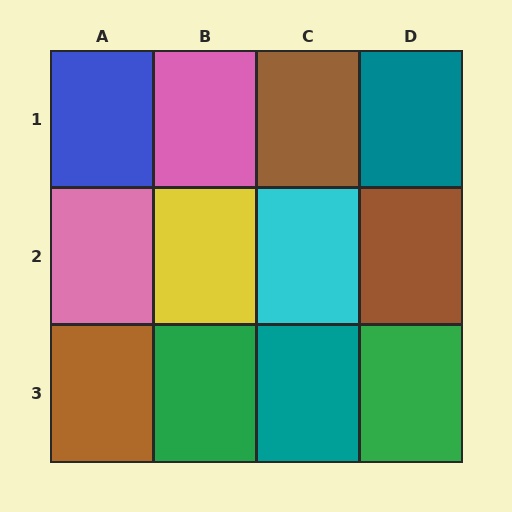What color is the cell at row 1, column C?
Brown.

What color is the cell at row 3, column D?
Green.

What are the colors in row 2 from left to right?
Pink, yellow, cyan, brown.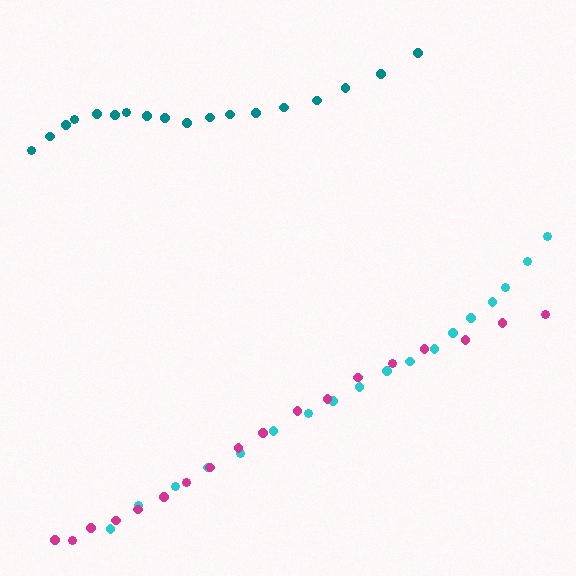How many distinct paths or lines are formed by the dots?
There are 3 distinct paths.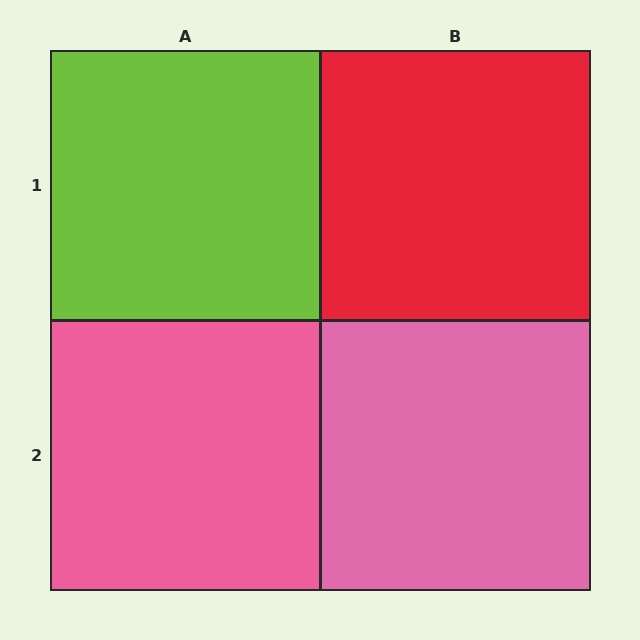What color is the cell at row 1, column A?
Lime.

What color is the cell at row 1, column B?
Red.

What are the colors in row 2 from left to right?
Pink, pink.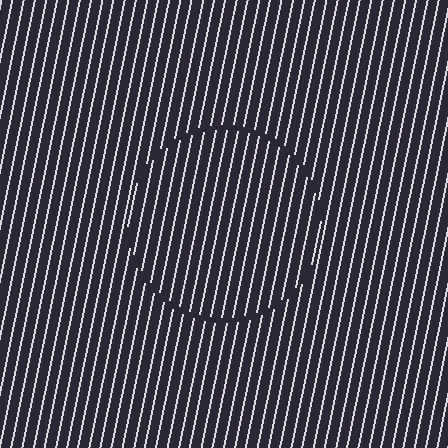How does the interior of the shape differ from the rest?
The interior of the shape contains the same grating, shifted by half a period — the contour is defined by the phase discontinuity where line-ends from the inner and outer gratings abut.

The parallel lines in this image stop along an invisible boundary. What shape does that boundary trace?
An illusory circle. The interior of the shape contains the same grating, shifted by half a period — the contour is defined by the phase discontinuity where line-ends from the inner and outer gratings abut.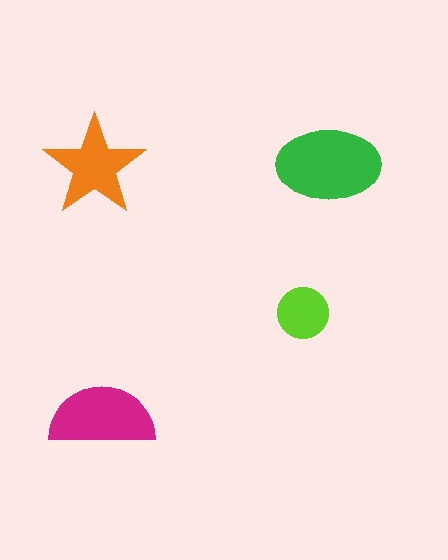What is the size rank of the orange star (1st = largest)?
3rd.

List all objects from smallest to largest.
The lime circle, the orange star, the magenta semicircle, the green ellipse.